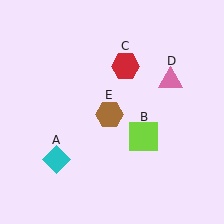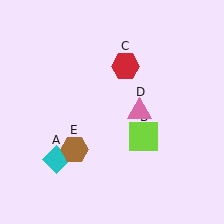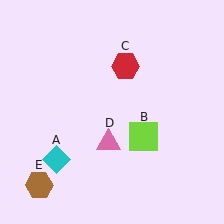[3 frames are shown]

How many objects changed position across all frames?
2 objects changed position: pink triangle (object D), brown hexagon (object E).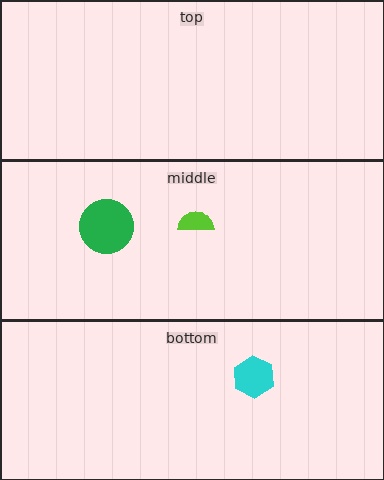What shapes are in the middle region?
The lime semicircle, the green circle.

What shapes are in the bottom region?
The cyan hexagon.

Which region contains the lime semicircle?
The middle region.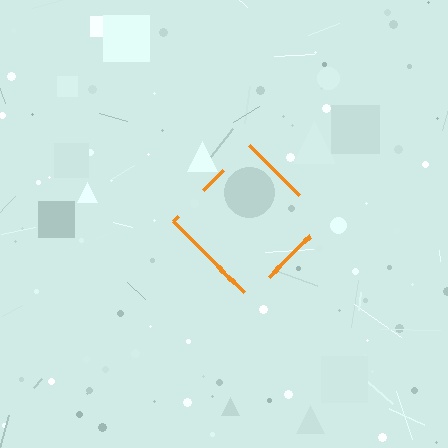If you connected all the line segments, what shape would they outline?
They would outline a diamond.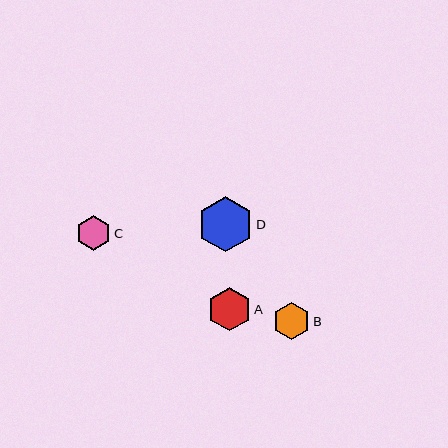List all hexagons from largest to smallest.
From largest to smallest: D, A, B, C.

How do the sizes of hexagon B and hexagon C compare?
Hexagon B and hexagon C are approximately the same size.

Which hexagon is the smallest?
Hexagon C is the smallest with a size of approximately 35 pixels.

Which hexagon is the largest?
Hexagon D is the largest with a size of approximately 55 pixels.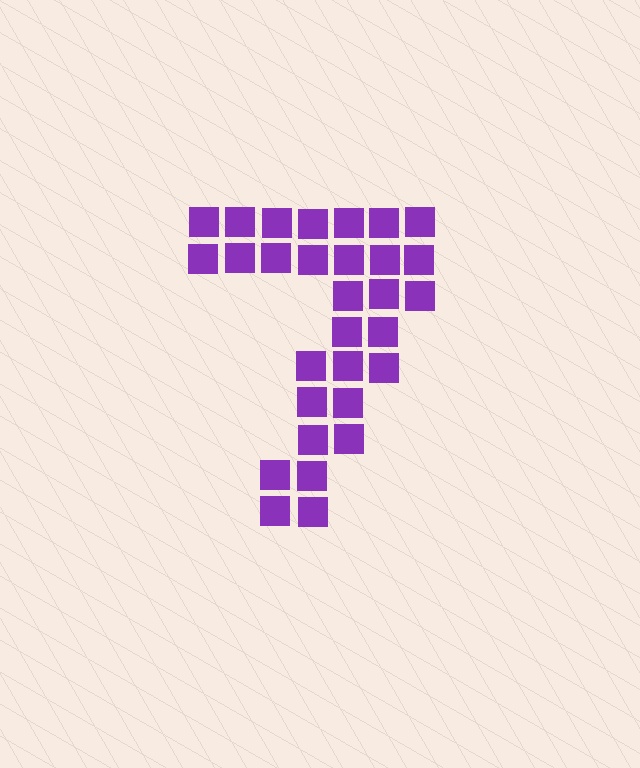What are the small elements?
The small elements are squares.